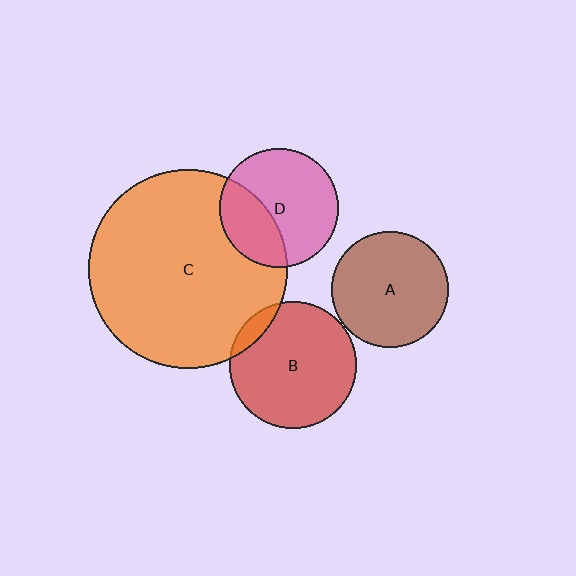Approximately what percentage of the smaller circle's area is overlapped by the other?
Approximately 35%.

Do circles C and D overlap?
Yes.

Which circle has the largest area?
Circle C (orange).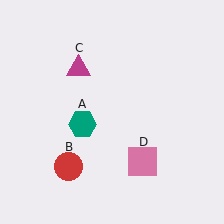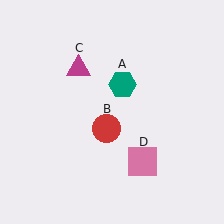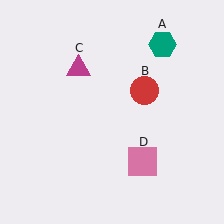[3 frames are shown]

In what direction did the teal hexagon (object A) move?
The teal hexagon (object A) moved up and to the right.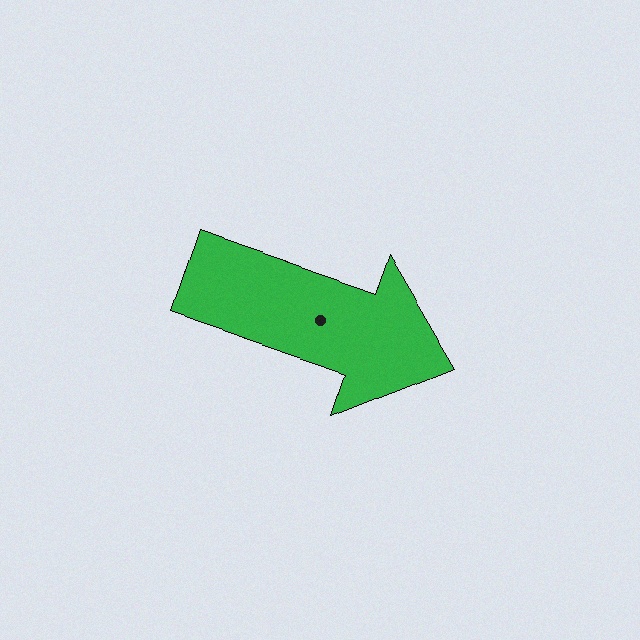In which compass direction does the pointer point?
East.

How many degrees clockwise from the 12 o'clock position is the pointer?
Approximately 109 degrees.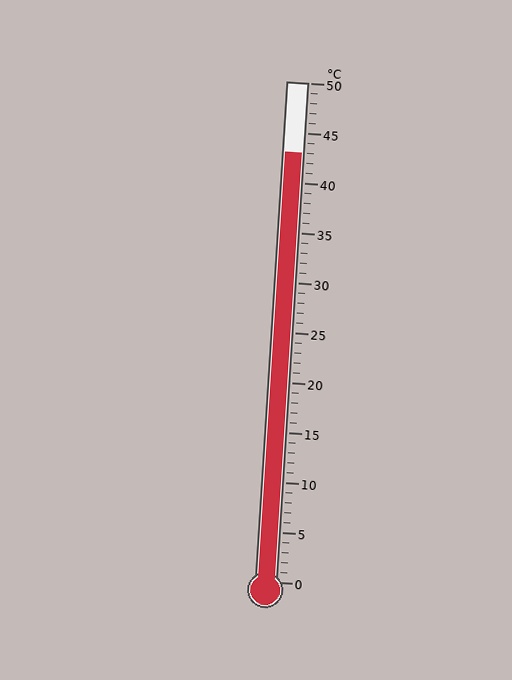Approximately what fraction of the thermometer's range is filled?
The thermometer is filled to approximately 85% of its range.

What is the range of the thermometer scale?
The thermometer scale ranges from 0°C to 50°C.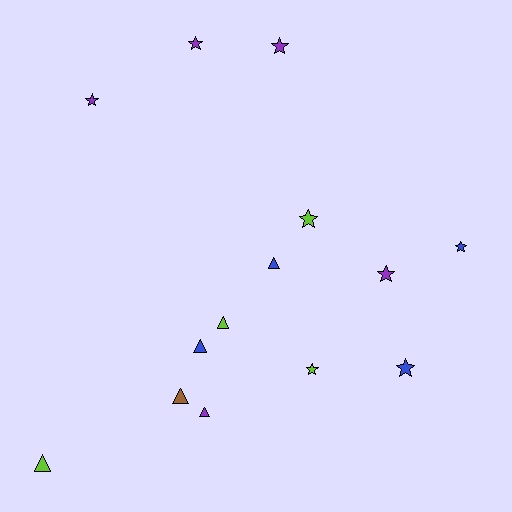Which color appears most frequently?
Purple, with 5 objects.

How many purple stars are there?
There are 4 purple stars.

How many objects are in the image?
There are 14 objects.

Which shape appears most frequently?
Star, with 8 objects.